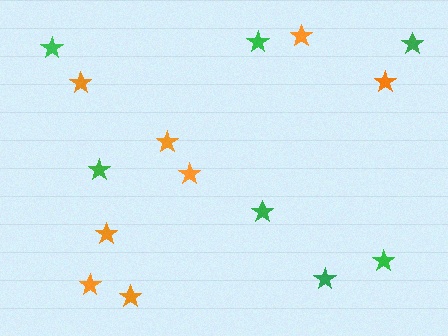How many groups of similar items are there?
There are 2 groups: one group of orange stars (8) and one group of green stars (7).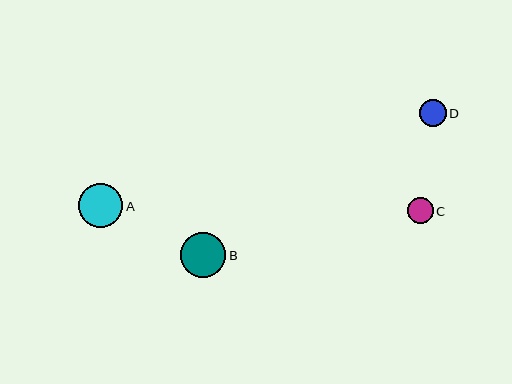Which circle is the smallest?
Circle C is the smallest with a size of approximately 26 pixels.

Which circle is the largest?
Circle B is the largest with a size of approximately 45 pixels.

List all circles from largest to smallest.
From largest to smallest: B, A, D, C.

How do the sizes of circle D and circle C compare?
Circle D and circle C are approximately the same size.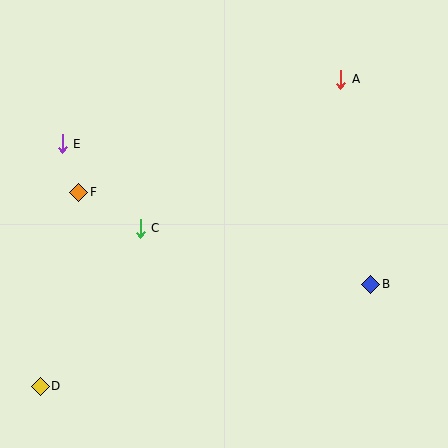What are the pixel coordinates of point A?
Point A is at (341, 79).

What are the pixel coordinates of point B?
Point B is at (371, 284).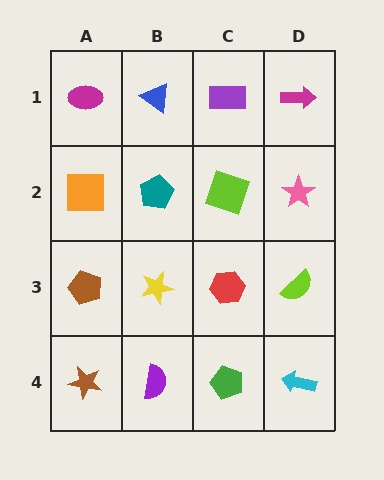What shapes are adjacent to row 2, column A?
A magenta ellipse (row 1, column A), a brown pentagon (row 3, column A), a teal pentagon (row 2, column B).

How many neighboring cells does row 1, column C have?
3.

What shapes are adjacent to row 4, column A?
A brown pentagon (row 3, column A), a purple semicircle (row 4, column B).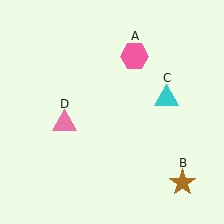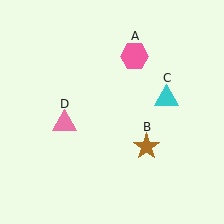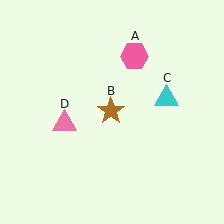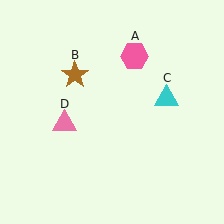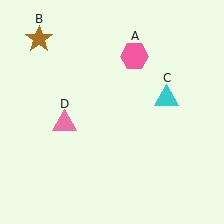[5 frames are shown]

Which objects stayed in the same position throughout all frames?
Pink hexagon (object A) and cyan triangle (object C) and pink triangle (object D) remained stationary.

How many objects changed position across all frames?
1 object changed position: brown star (object B).